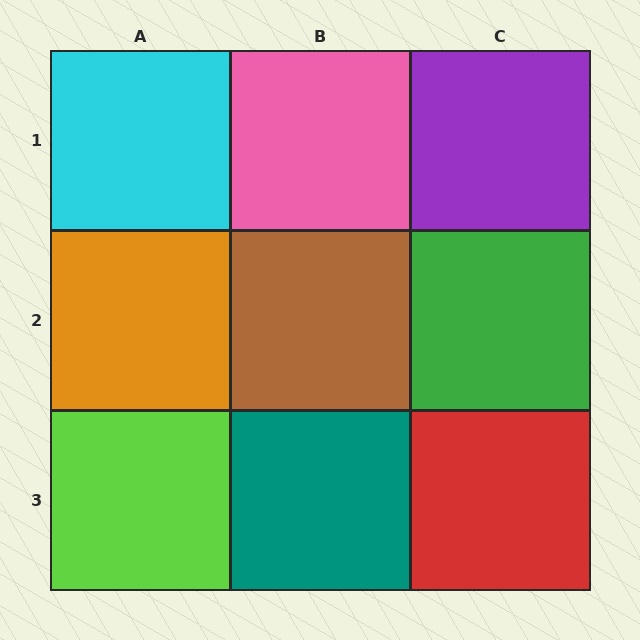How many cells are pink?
1 cell is pink.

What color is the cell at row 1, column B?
Pink.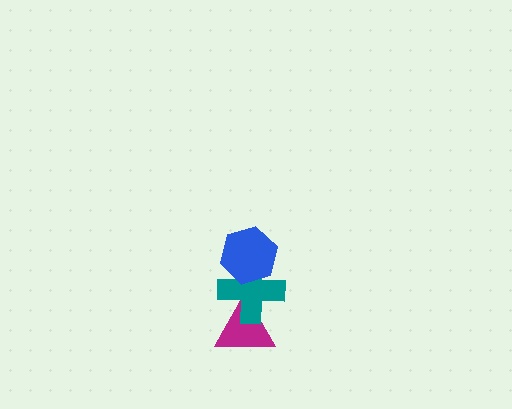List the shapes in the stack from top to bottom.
From top to bottom: the blue hexagon, the teal cross, the magenta triangle.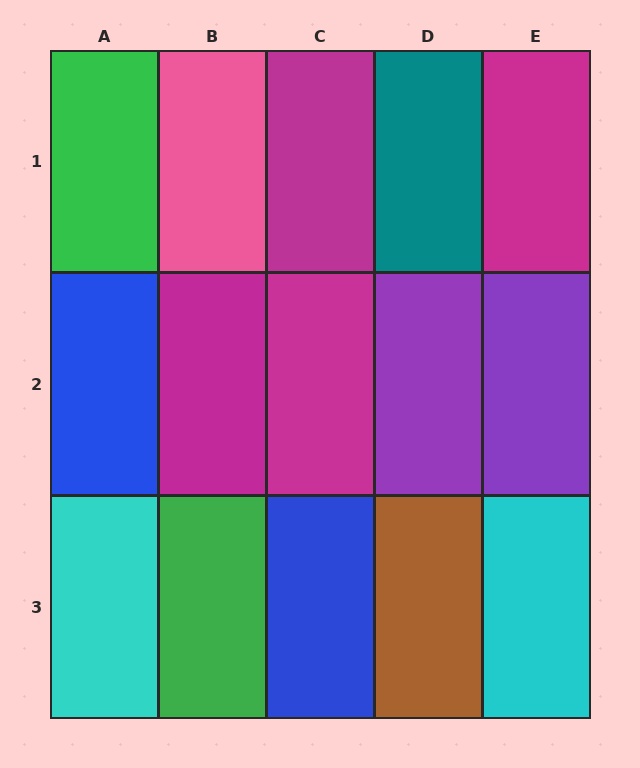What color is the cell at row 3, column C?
Blue.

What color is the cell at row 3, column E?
Cyan.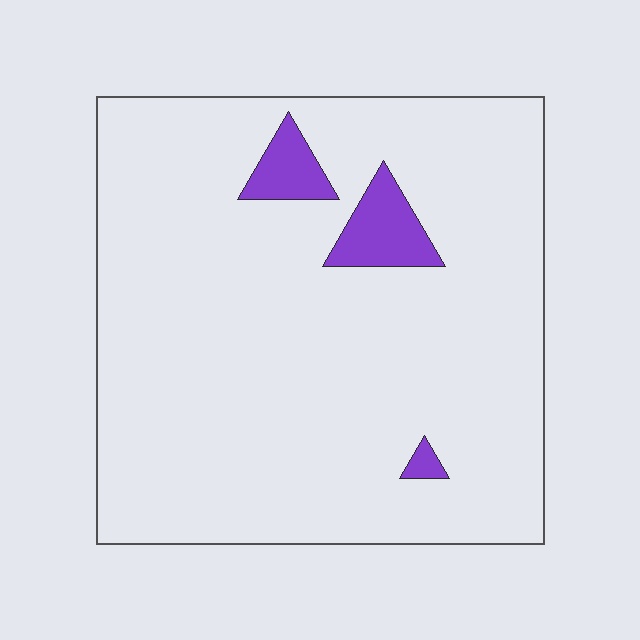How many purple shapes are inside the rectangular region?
3.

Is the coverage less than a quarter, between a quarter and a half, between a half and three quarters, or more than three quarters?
Less than a quarter.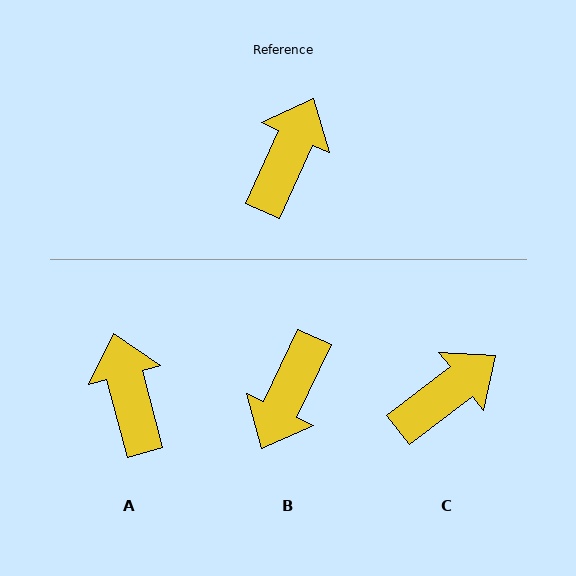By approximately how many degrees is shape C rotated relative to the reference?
Approximately 28 degrees clockwise.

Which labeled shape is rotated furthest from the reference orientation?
B, about 179 degrees away.